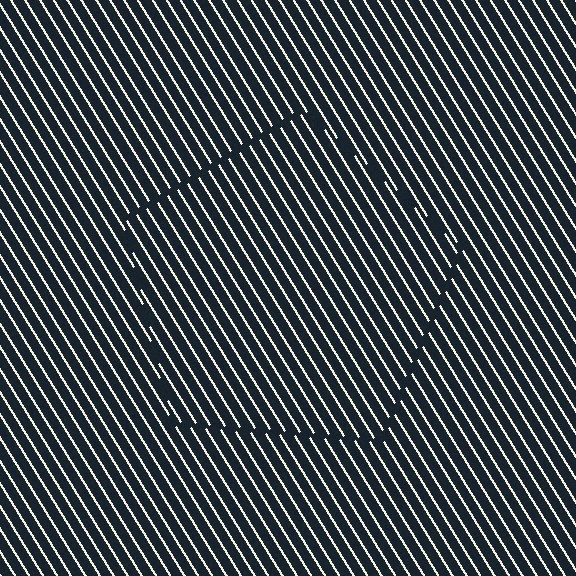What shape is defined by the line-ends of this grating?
An illusory pentagon. The interior of the shape contains the same grating, shifted by half a period — the contour is defined by the phase discontinuity where line-ends from the inner and outer gratings abut.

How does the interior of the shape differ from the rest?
The interior of the shape contains the same grating, shifted by half a period — the contour is defined by the phase discontinuity where line-ends from the inner and outer gratings abut.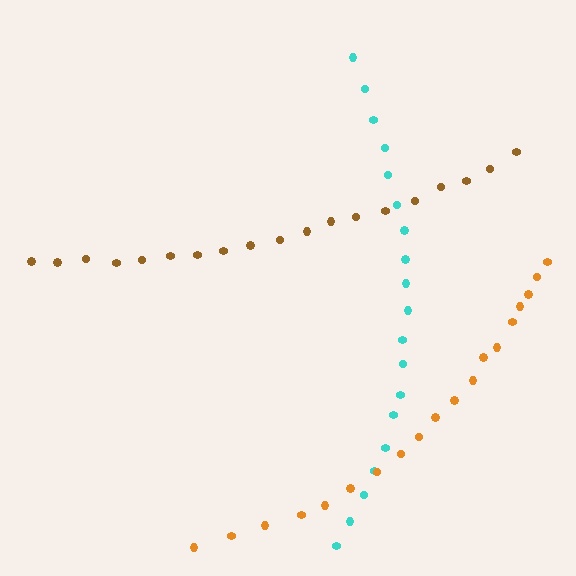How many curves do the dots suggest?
There are 3 distinct paths.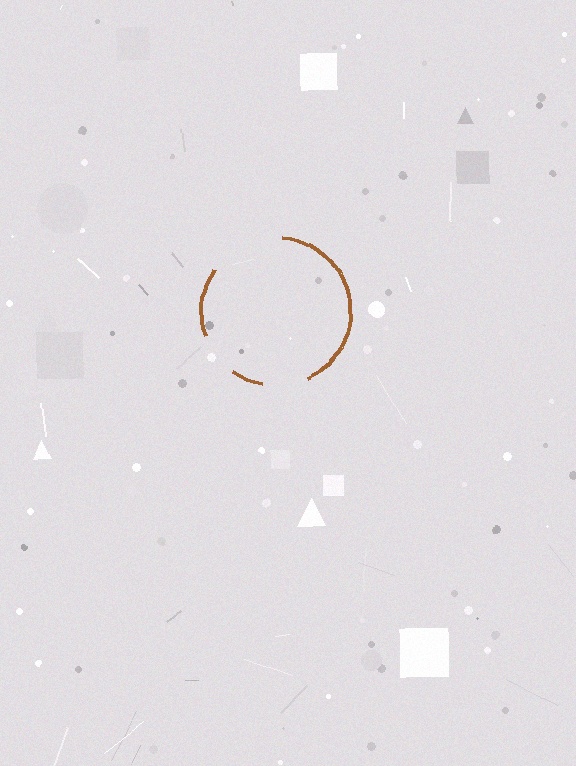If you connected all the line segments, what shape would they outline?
They would outline a circle.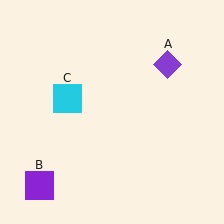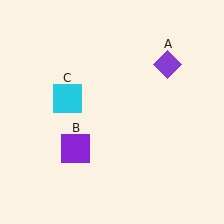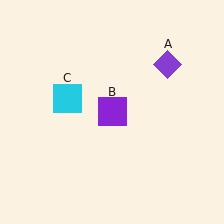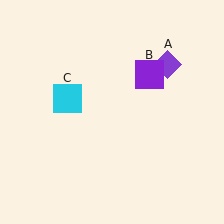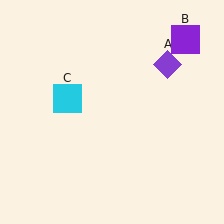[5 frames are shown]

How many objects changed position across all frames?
1 object changed position: purple square (object B).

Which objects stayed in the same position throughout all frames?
Purple diamond (object A) and cyan square (object C) remained stationary.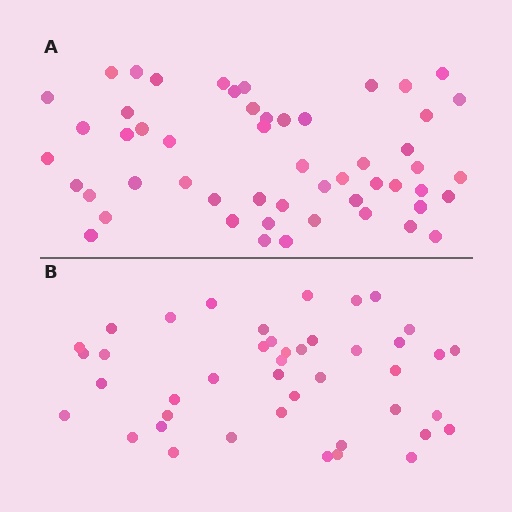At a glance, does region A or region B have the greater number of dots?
Region A (the top region) has more dots.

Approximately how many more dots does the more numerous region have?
Region A has roughly 10 or so more dots than region B.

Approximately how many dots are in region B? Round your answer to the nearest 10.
About 40 dots. (The exact count is 43, which rounds to 40.)